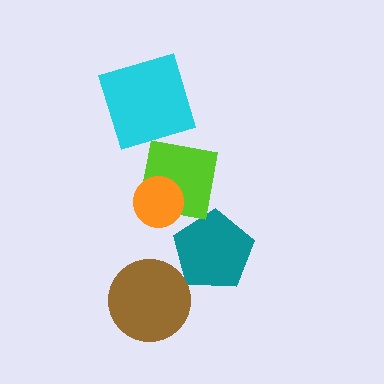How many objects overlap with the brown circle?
0 objects overlap with the brown circle.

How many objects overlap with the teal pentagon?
0 objects overlap with the teal pentagon.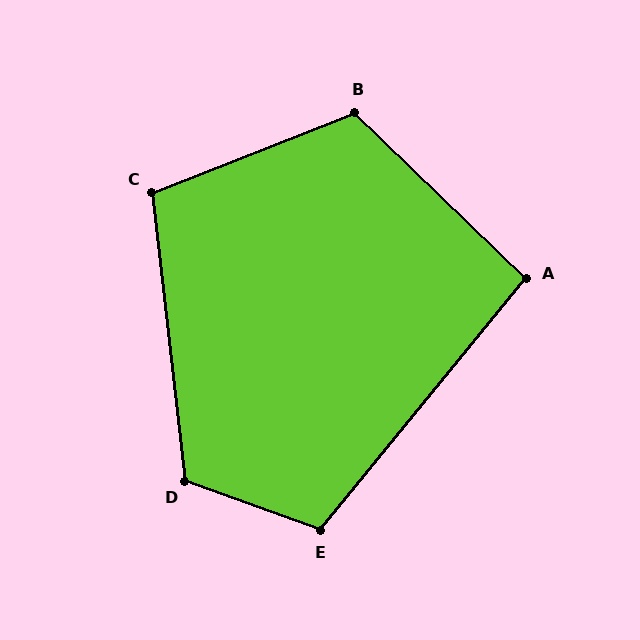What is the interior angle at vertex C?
Approximately 105 degrees (obtuse).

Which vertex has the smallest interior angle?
A, at approximately 95 degrees.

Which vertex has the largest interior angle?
D, at approximately 116 degrees.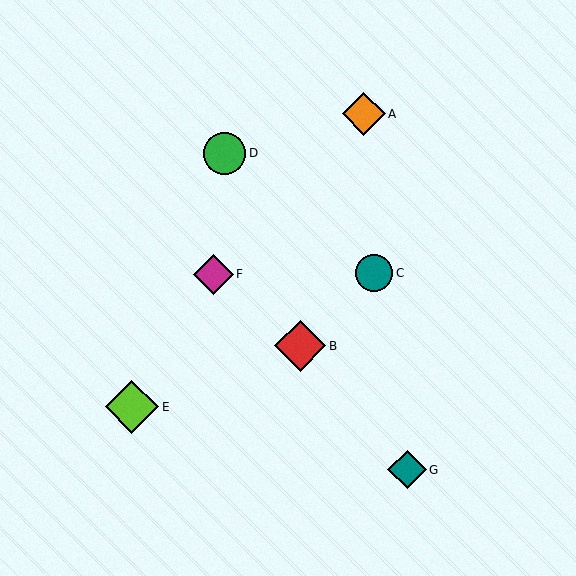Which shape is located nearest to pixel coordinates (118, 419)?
The lime diamond (labeled E) at (132, 407) is nearest to that location.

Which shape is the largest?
The lime diamond (labeled E) is the largest.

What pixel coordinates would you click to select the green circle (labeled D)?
Click at (224, 153) to select the green circle D.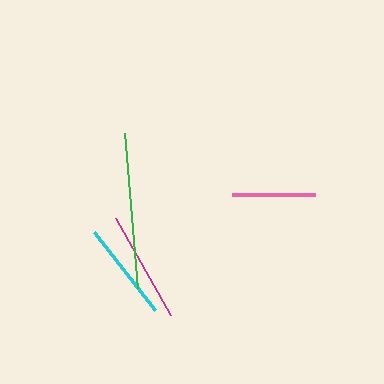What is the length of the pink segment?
The pink segment is approximately 83 pixels long.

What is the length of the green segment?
The green segment is approximately 156 pixels long.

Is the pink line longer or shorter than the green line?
The green line is longer than the pink line.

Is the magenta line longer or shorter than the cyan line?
The magenta line is longer than the cyan line.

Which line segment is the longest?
The green line is the longest at approximately 156 pixels.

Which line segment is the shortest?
The pink line is the shortest at approximately 83 pixels.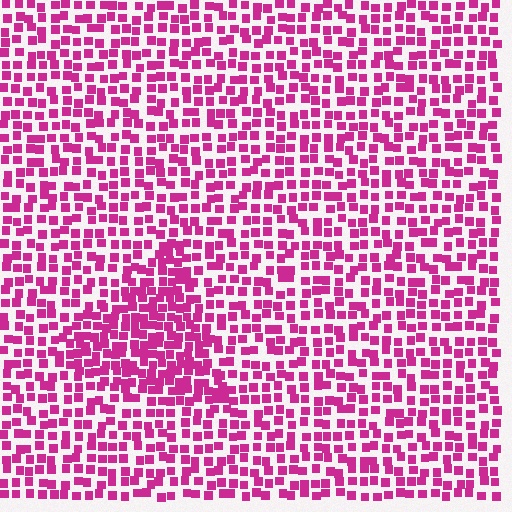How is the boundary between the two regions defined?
The boundary is defined by a change in element density (approximately 1.7x ratio). All elements are the same color, size, and shape.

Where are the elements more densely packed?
The elements are more densely packed inside the triangle boundary.